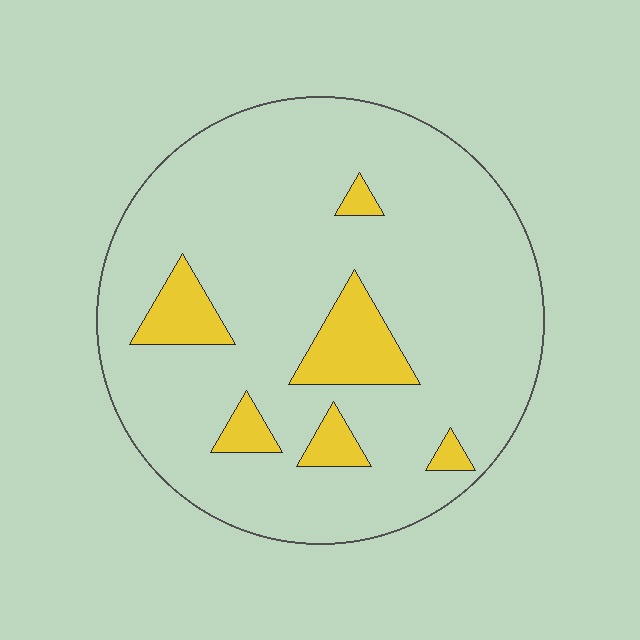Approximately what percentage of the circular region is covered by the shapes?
Approximately 15%.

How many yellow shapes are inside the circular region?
6.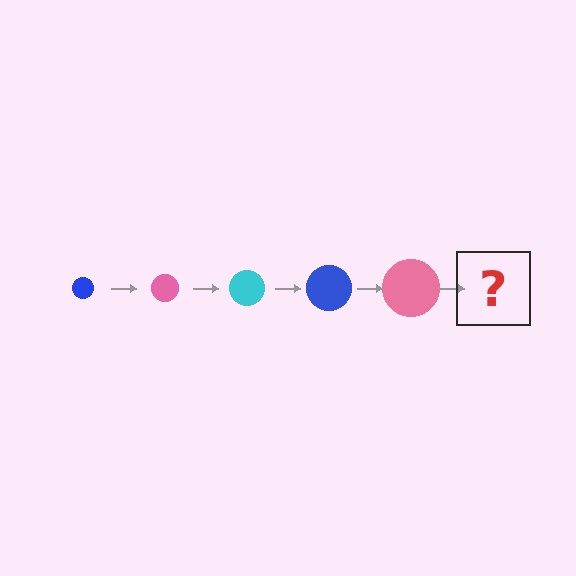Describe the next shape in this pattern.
It should be a cyan circle, larger than the previous one.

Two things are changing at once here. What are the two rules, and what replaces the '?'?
The two rules are that the circle grows larger each step and the color cycles through blue, pink, and cyan. The '?' should be a cyan circle, larger than the previous one.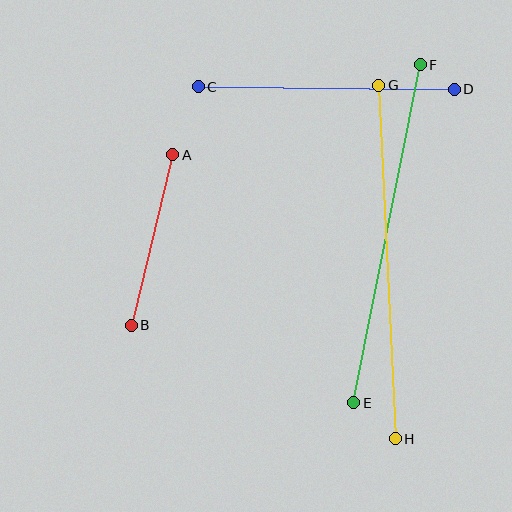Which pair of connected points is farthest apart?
Points G and H are farthest apart.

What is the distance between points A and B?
The distance is approximately 175 pixels.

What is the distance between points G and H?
The distance is approximately 354 pixels.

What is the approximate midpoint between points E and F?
The midpoint is at approximately (387, 234) pixels.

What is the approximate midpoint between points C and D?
The midpoint is at approximately (326, 88) pixels.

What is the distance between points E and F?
The distance is approximately 345 pixels.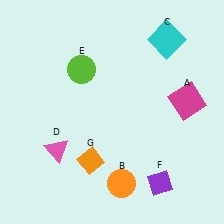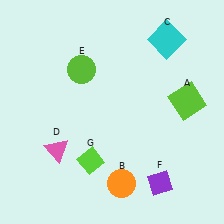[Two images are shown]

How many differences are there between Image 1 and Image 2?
There are 2 differences between the two images.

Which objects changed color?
A changed from magenta to lime. G changed from orange to lime.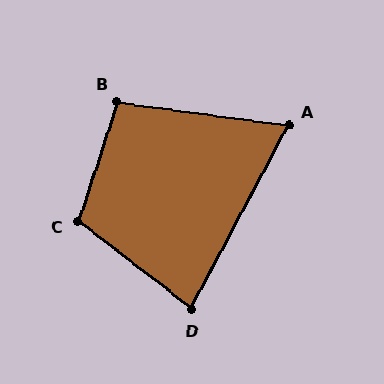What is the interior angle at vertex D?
Approximately 80 degrees (acute).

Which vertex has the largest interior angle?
C, at approximately 110 degrees.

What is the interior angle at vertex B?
Approximately 100 degrees (obtuse).